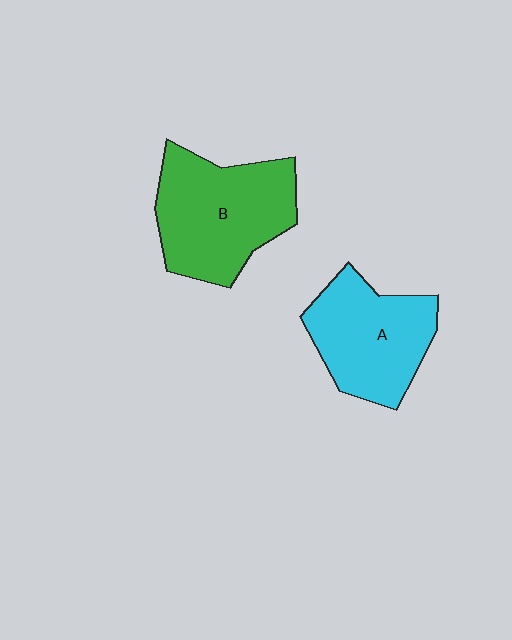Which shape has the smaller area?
Shape A (cyan).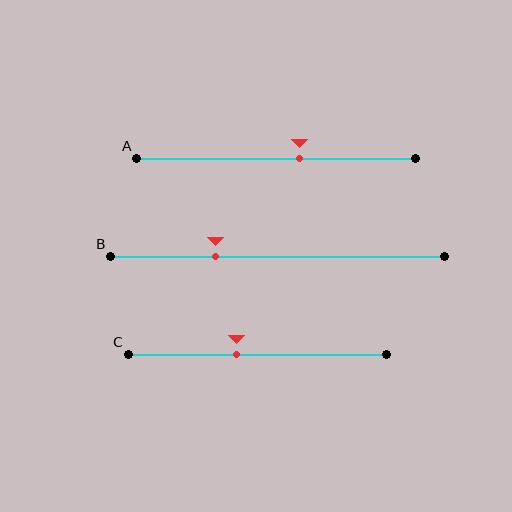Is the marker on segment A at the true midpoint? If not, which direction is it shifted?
No, the marker on segment A is shifted to the right by about 8% of the segment length.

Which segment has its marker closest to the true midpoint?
Segment A has its marker closest to the true midpoint.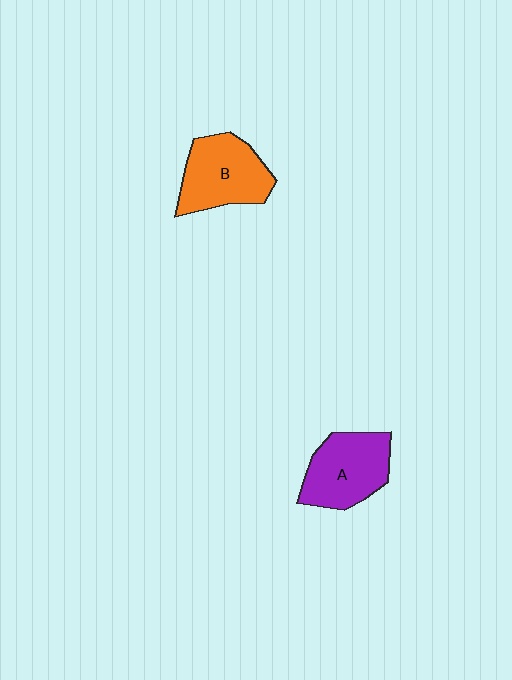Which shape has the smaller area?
Shape A (purple).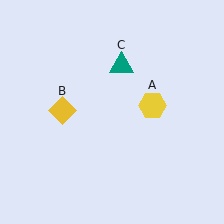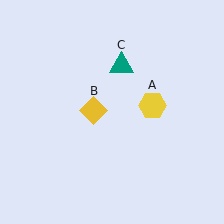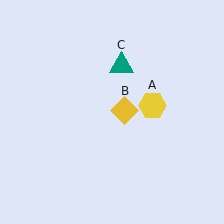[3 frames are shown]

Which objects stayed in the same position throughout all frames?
Yellow hexagon (object A) and teal triangle (object C) remained stationary.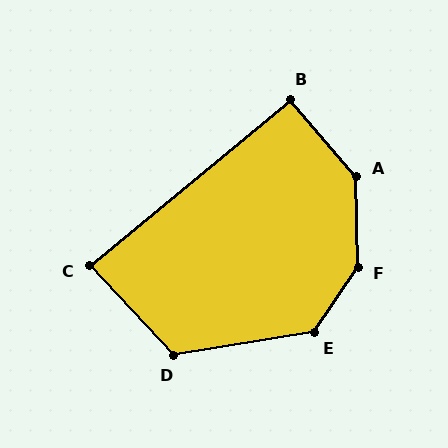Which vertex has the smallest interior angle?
C, at approximately 86 degrees.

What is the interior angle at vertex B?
Approximately 91 degrees (approximately right).